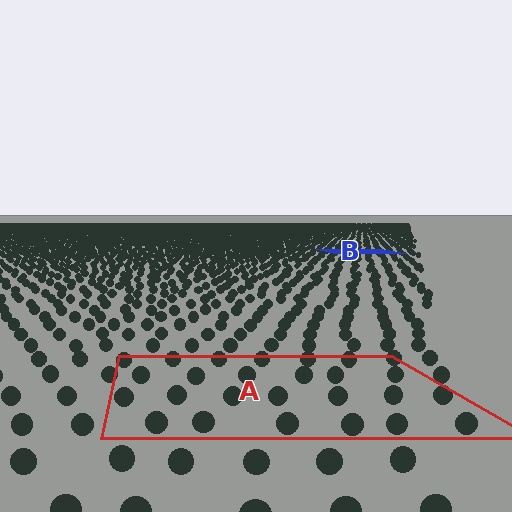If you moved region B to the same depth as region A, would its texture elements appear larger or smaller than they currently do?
They would appear larger. At a closer depth, the same texture elements are projected at a bigger on-screen size.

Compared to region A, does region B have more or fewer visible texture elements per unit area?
Region B has more texture elements per unit area — they are packed more densely because it is farther away.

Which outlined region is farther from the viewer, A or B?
Region B is farther from the viewer — the texture elements inside it appear smaller and more densely packed.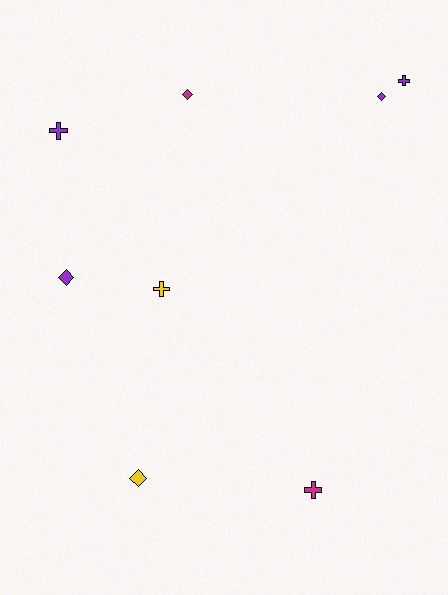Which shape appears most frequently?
Diamond, with 4 objects.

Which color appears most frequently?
Purple, with 4 objects.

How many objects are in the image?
There are 8 objects.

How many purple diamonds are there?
There are 2 purple diamonds.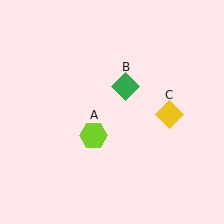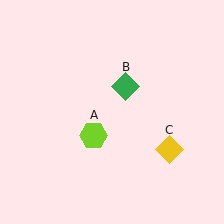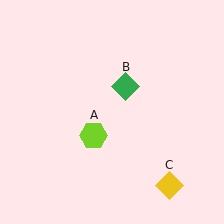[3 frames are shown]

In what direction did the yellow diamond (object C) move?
The yellow diamond (object C) moved down.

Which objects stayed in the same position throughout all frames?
Lime hexagon (object A) and green diamond (object B) remained stationary.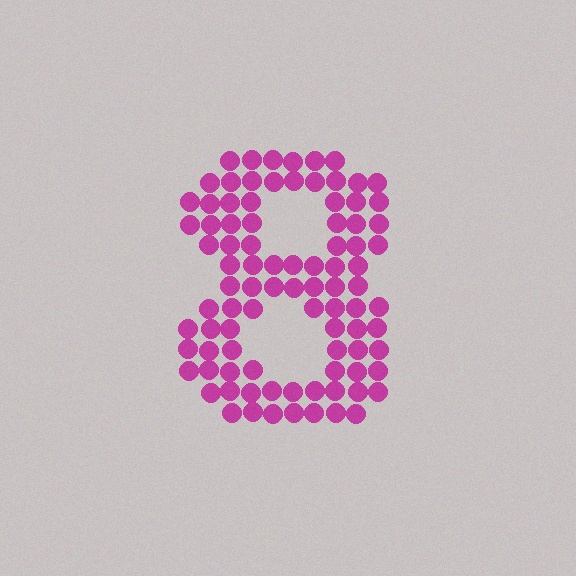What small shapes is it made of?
It is made of small circles.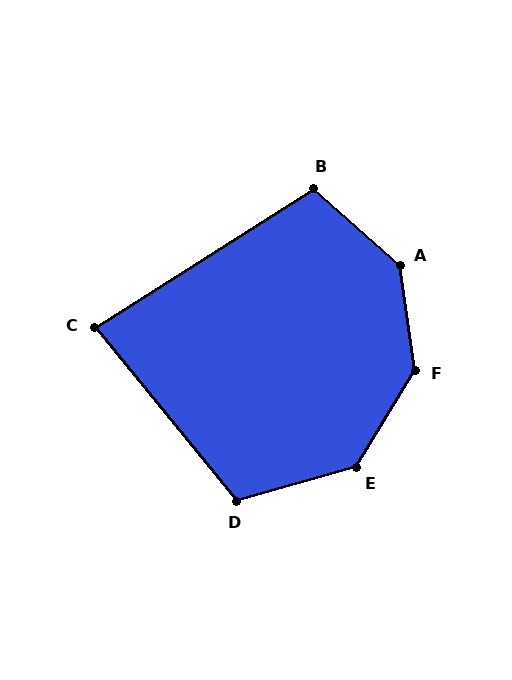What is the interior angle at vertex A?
Approximately 140 degrees (obtuse).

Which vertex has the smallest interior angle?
C, at approximately 83 degrees.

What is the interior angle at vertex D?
Approximately 114 degrees (obtuse).